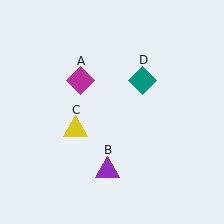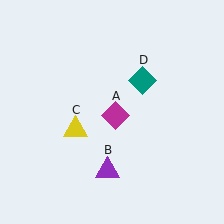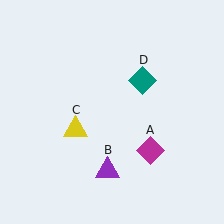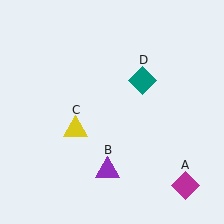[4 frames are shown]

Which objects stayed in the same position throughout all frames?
Purple triangle (object B) and yellow triangle (object C) and teal diamond (object D) remained stationary.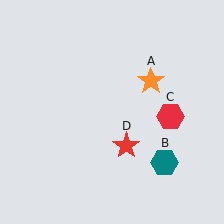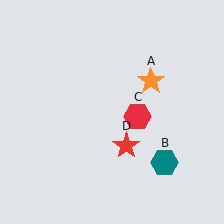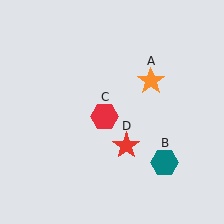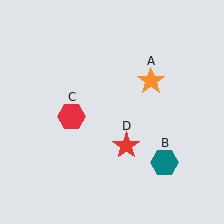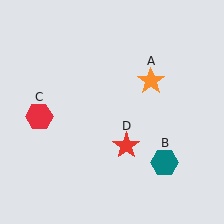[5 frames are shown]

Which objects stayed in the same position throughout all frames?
Orange star (object A) and teal hexagon (object B) and red star (object D) remained stationary.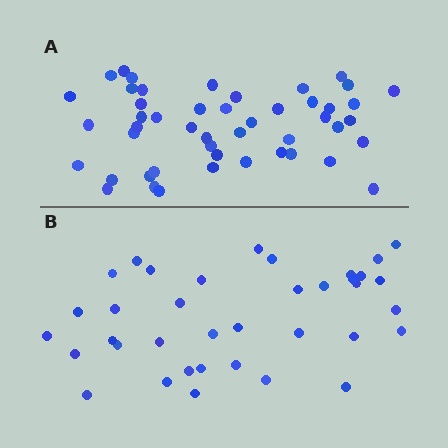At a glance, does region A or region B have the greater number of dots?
Region A (the top region) has more dots.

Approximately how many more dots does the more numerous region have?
Region A has roughly 12 or so more dots than region B.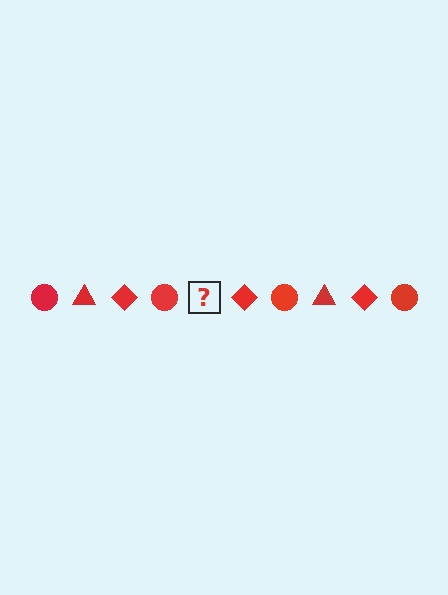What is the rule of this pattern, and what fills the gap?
The rule is that the pattern cycles through circle, triangle, diamond shapes in red. The gap should be filled with a red triangle.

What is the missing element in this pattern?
The missing element is a red triangle.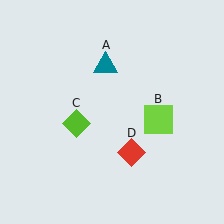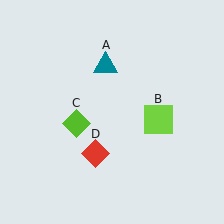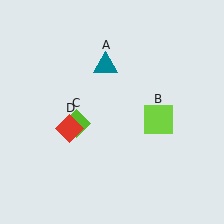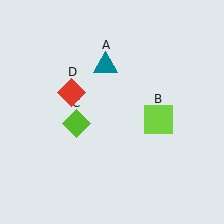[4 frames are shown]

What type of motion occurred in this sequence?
The red diamond (object D) rotated clockwise around the center of the scene.